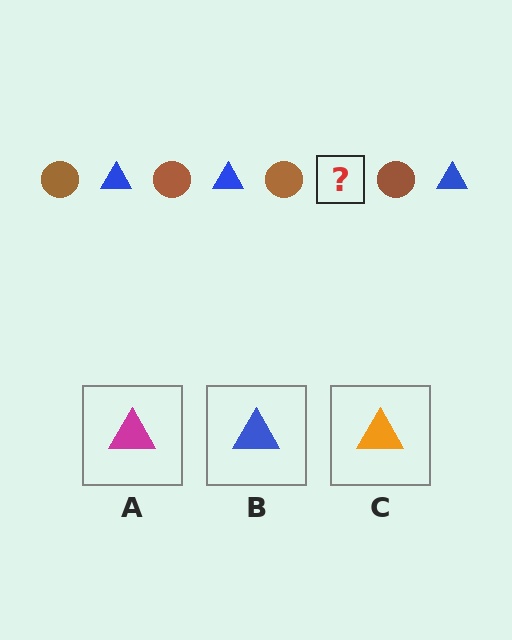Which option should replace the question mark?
Option B.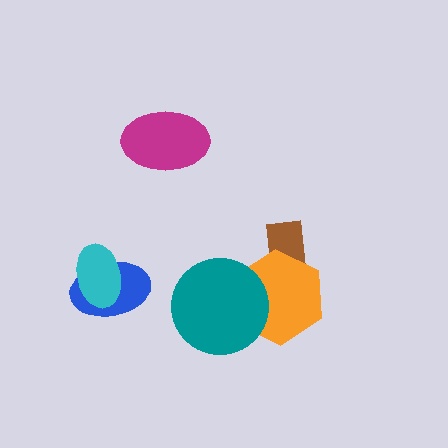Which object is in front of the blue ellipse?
The cyan ellipse is in front of the blue ellipse.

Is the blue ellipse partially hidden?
Yes, it is partially covered by another shape.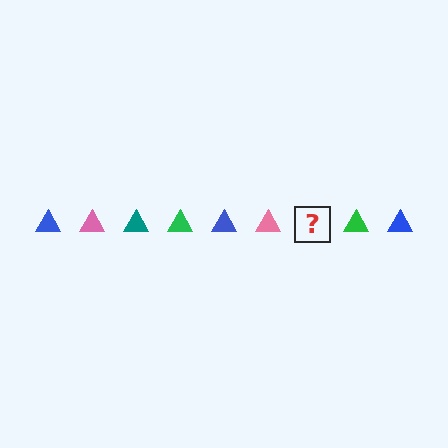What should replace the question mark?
The question mark should be replaced with a teal triangle.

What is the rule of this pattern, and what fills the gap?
The rule is that the pattern cycles through blue, pink, teal, green triangles. The gap should be filled with a teal triangle.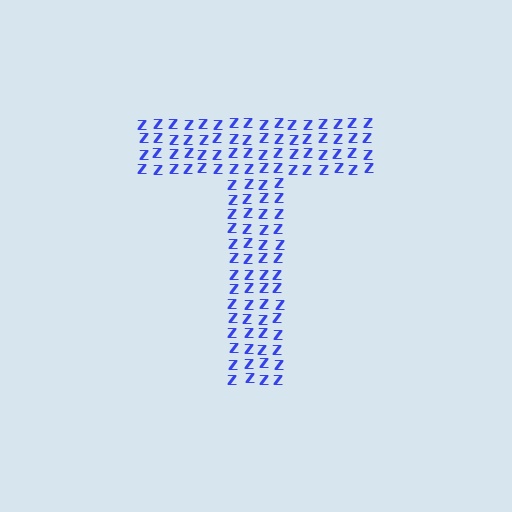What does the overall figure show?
The overall figure shows the letter T.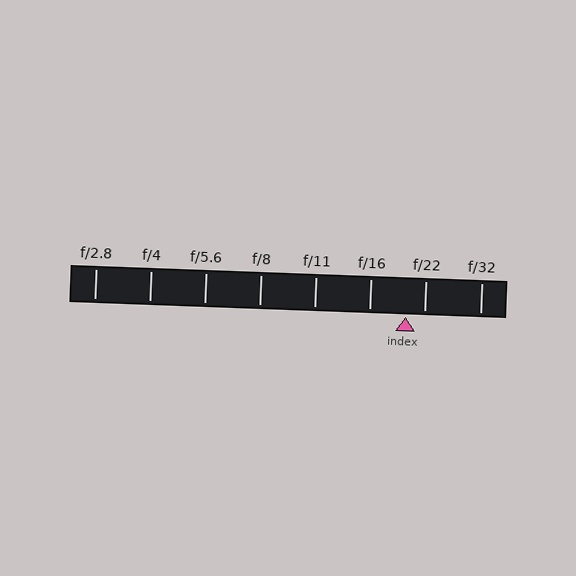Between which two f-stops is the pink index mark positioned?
The index mark is between f/16 and f/22.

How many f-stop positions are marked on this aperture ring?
There are 8 f-stop positions marked.